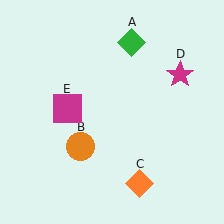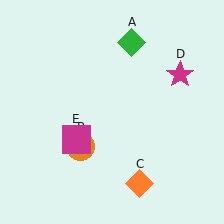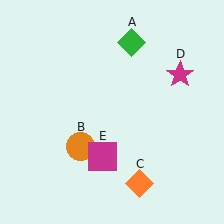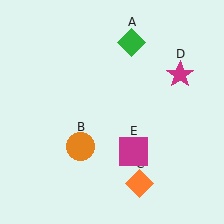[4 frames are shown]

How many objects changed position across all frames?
1 object changed position: magenta square (object E).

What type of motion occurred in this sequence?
The magenta square (object E) rotated counterclockwise around the center of the scene.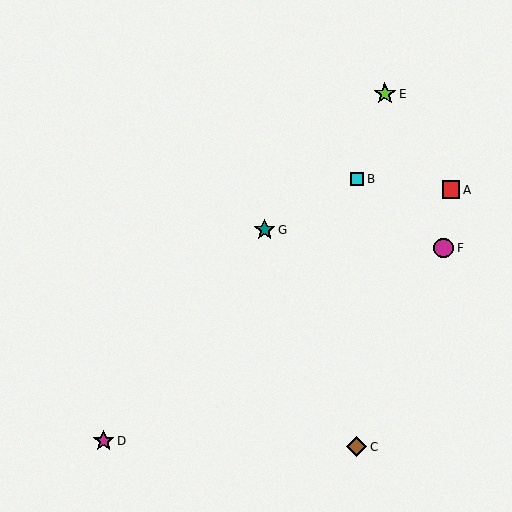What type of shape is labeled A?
Shape A is a red square.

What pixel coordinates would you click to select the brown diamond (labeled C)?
Click at (357, 447) to select the brown diamond C.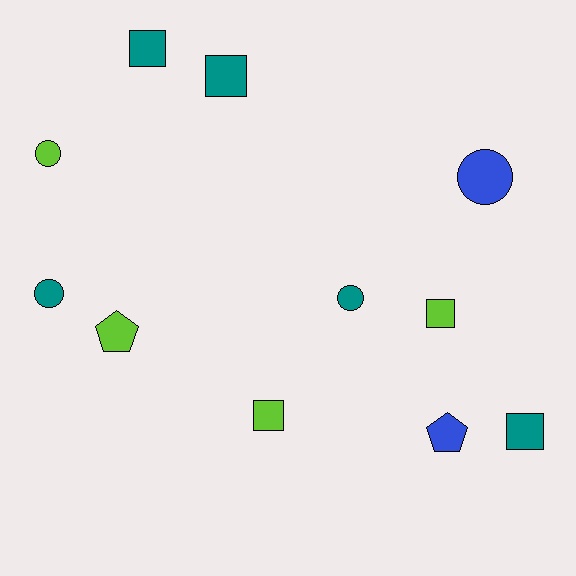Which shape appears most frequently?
Square, with 5 objects.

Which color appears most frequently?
Teal, with 5 objects.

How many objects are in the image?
There are 11 objects.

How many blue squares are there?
There are no blue squares.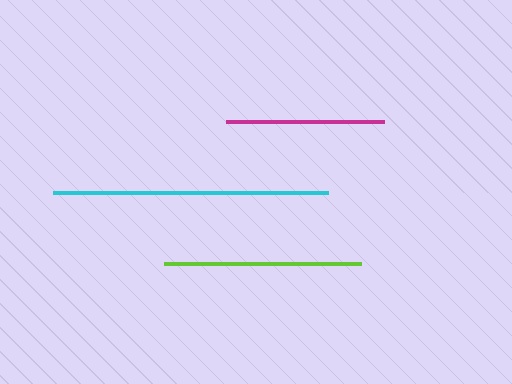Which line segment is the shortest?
The magenta line is the shortest at approximately 159 pixels.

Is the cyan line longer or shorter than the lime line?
The cyan line is longer than the lime line.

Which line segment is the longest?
The cyan line is the longest at approximately 275 pixels.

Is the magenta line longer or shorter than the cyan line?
The cyan line is longer than the magenta line.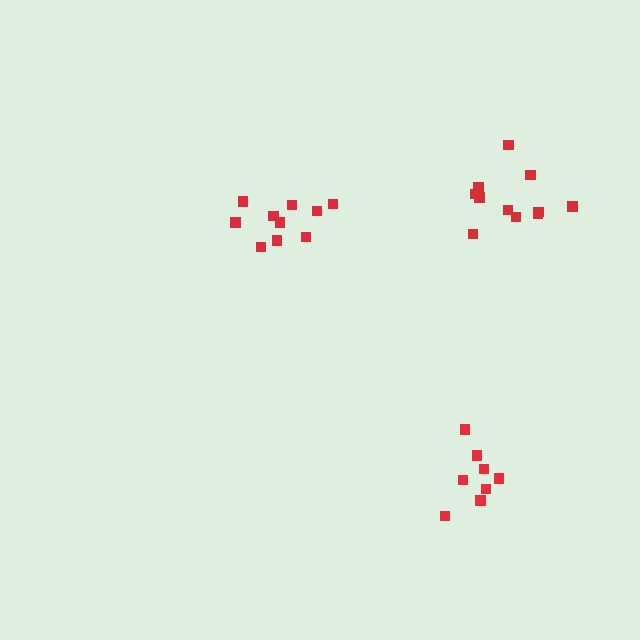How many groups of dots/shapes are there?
There are 3 groups.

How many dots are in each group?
Group 1: 11 dots, Group 2: 10 dots, Group 3: 8 dots (29 total).